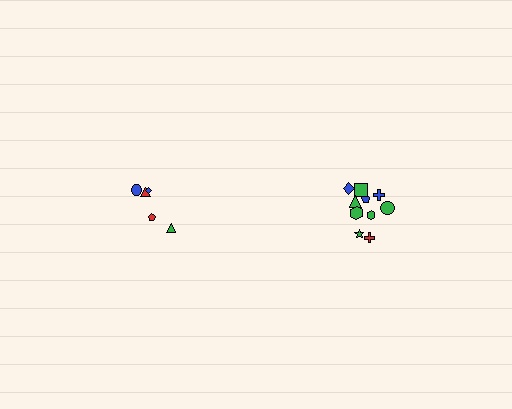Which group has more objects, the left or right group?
The right group.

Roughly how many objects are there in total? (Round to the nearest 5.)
Roughly 15 objects in total.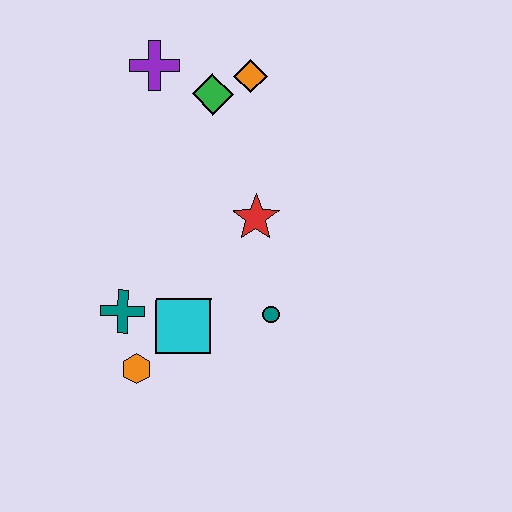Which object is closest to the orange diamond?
The green diamond is closest to the orange diamond.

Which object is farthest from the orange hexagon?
The orange diamond is farthest from the orange hexagon.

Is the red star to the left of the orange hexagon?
No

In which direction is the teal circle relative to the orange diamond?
The teal circle is below the orange diamond.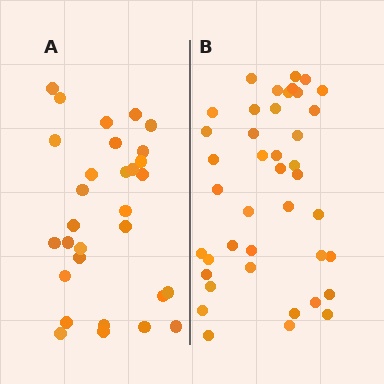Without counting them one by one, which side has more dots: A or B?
Region B (the right region) has more dots.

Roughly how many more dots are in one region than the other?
Region B has roughly 12 or so more dots than region A.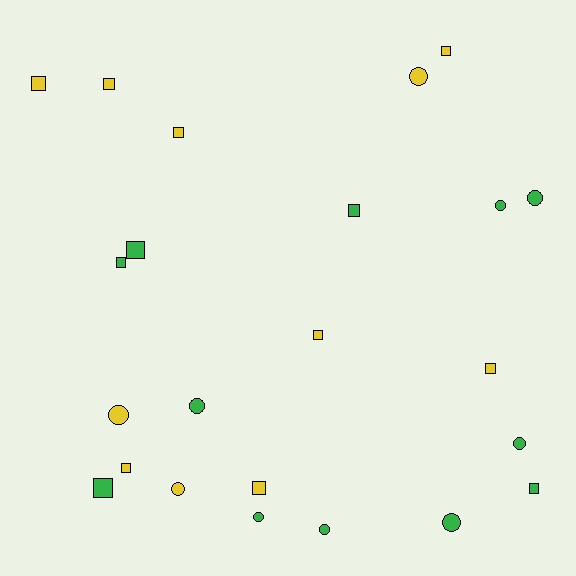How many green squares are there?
There are 5 green squares.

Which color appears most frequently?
Green, with 12 objects.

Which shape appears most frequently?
Square, with 13 objects.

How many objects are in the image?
There are 23 objects.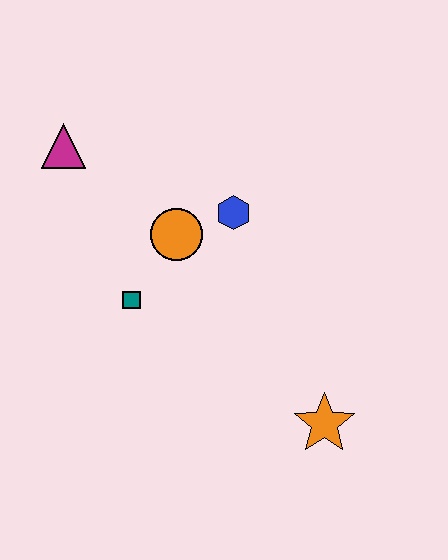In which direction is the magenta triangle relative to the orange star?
The magenta triangle is above the orange star.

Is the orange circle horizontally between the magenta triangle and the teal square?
No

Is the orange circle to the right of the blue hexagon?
No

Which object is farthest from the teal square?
The orange star is farthest from the teal square.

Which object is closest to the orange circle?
The blue hexagon is closest to the orange circle.